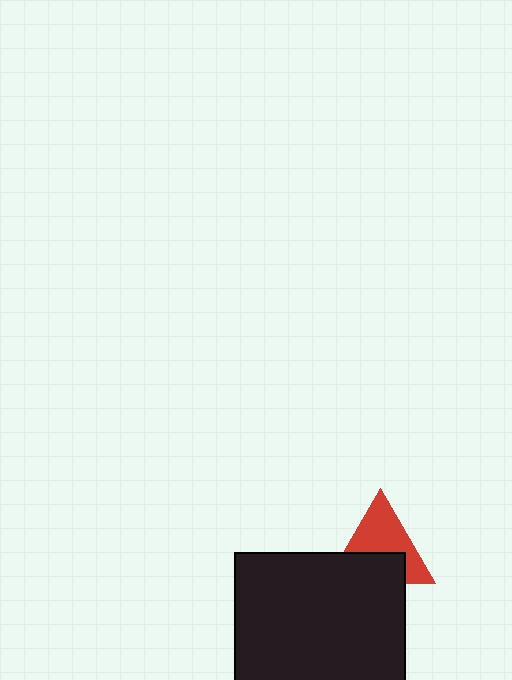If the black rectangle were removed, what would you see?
You would see the complete red triangle.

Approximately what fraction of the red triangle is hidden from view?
Roughly 43% of the red triangle is hidden behind the black rectangle.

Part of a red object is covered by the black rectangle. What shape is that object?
It is a triangle.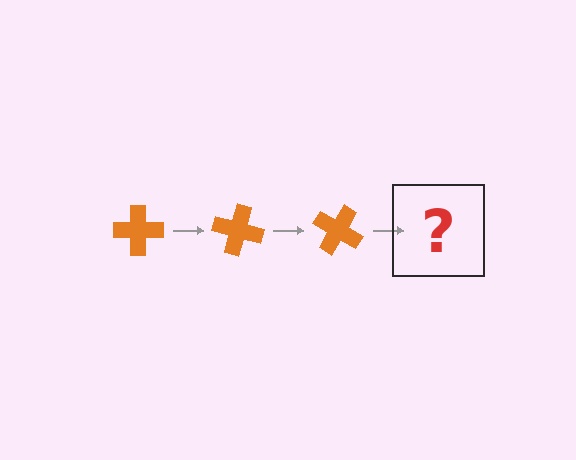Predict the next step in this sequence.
The next step is an orange cross rotated 45 degrees.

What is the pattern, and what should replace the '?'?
The pattern is that the cross rotates 15 degrees each step. The '?' should be an orange cross rotated 45 degrees.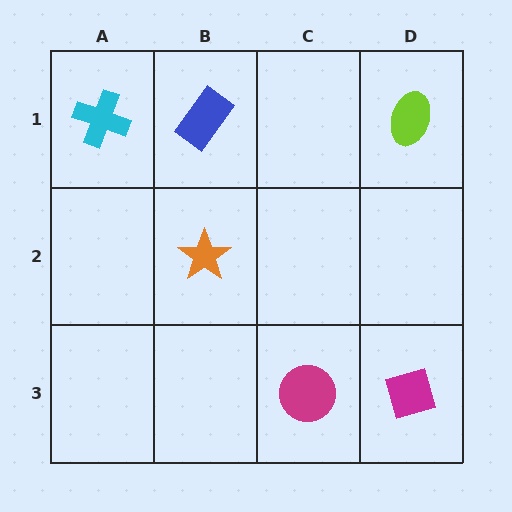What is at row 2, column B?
An orange star.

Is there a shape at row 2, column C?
No, that cell is empty.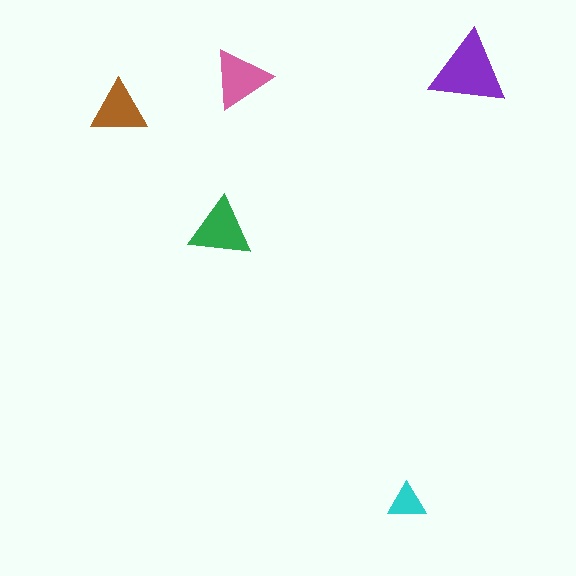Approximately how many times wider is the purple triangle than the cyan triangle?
About 2 times wider.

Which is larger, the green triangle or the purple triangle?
The purple one.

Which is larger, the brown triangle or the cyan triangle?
The brown one.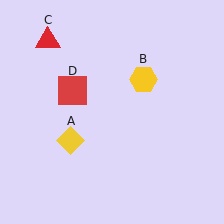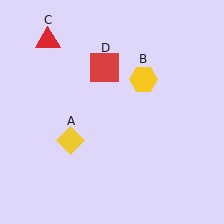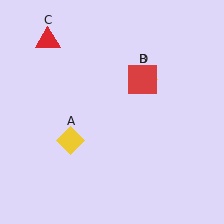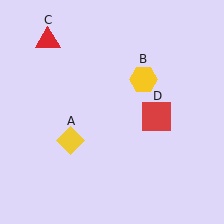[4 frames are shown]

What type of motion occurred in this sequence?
The red square (object D) rotated clockwise around the center of the scene.